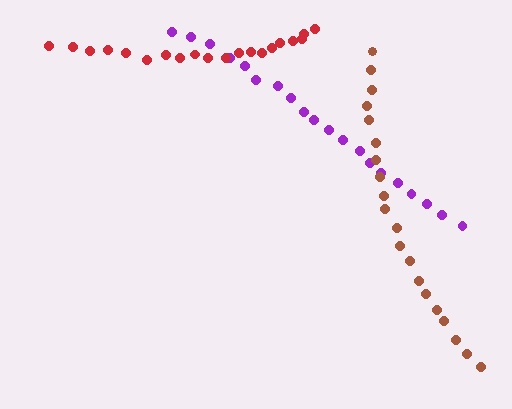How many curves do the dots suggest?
There are 3 distinct paths.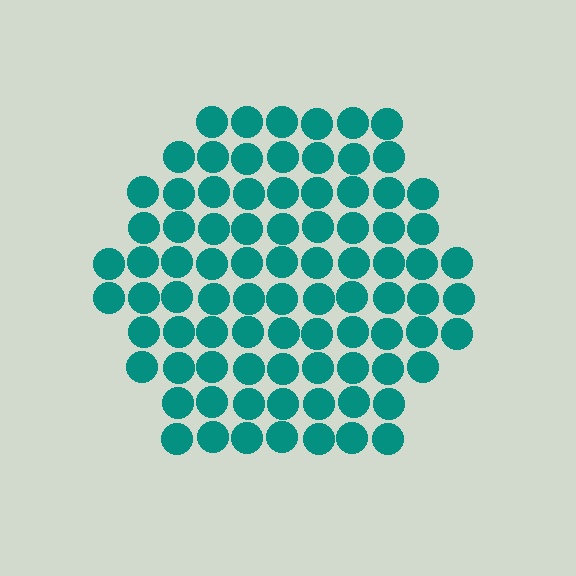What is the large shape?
The large shape is a hexagon.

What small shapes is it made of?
It is made of small circles.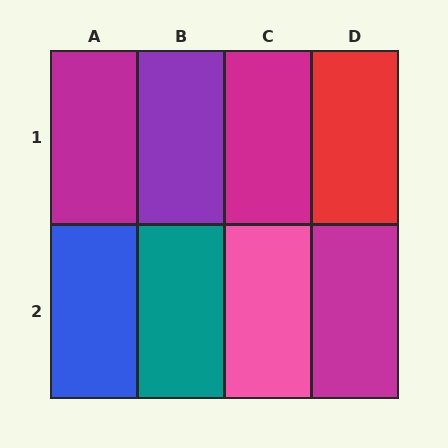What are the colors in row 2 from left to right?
Blue, teal, pink, magenta.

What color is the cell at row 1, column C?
Magenta.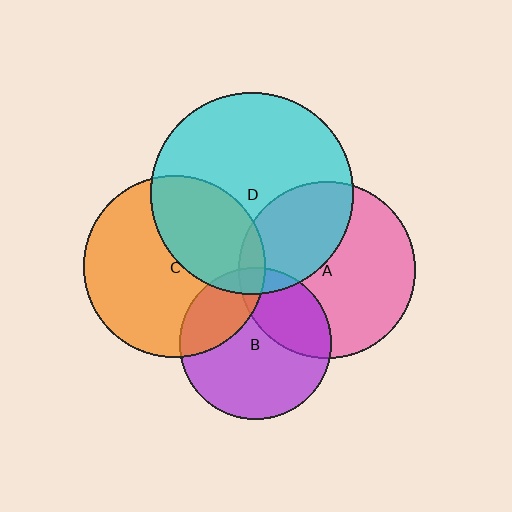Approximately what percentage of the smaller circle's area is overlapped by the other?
Approximately 35%.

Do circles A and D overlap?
Yes.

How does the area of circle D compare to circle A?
Approximately 1.3 times.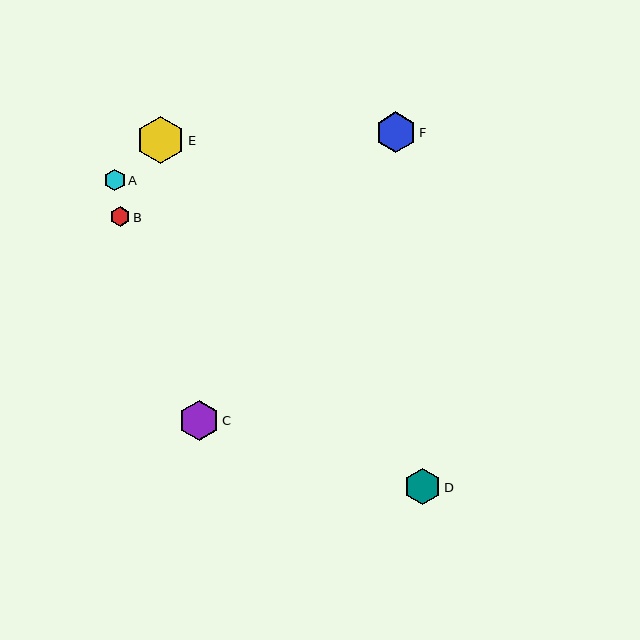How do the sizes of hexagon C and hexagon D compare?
Hexagon C and hexagon D are approximately the same size.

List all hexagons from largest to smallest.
From largest to smallest: E, F, C, D, A, B.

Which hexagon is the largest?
Hexagon E is the largest with a size of approximately 48 pixels.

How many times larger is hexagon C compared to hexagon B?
Hexagon C is approximately 2.0 times the size of hexagon B.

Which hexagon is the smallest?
Hexagon B is the smallest with a size of approximately 19 pixels.